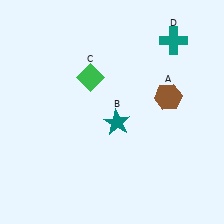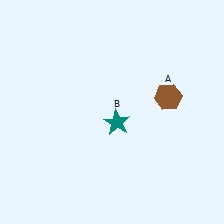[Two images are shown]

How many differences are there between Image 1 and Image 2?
There are 2 differences between the two images.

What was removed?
The green diamond (C), the teal cross (D) were removed in Image 2.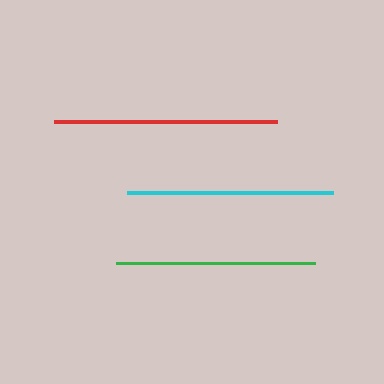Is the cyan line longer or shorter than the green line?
The cyan line is longer than the green line.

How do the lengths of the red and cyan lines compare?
The red and cyan lines are approximately the same length.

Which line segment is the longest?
The red line is the longest at approximately 223 pixels.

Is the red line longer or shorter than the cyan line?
The red line is longer than the cyan line.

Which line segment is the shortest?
The green line is the shortest at approximately 199 pixels.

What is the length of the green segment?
The green segment is approximately 199 pixels long.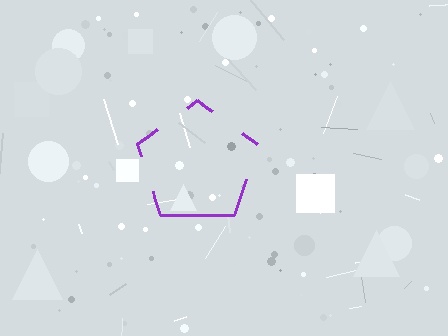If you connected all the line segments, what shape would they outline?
They would outline a pentagon.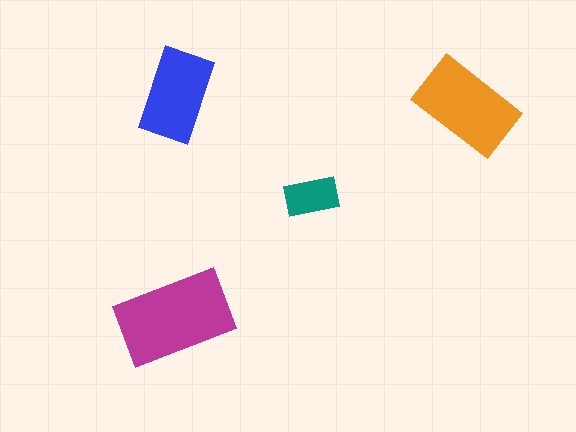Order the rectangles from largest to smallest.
the magenta one, the orange one, the blue one, the teal one.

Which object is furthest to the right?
The orange rectangle is rightmost.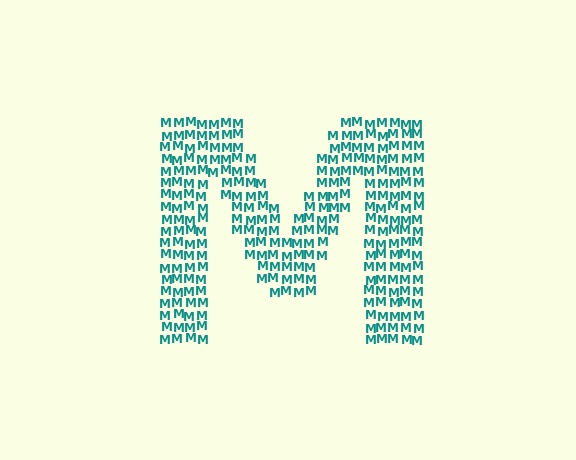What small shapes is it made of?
It is made of small letter M's.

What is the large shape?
The large shape is the letter M.